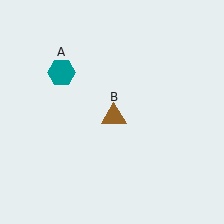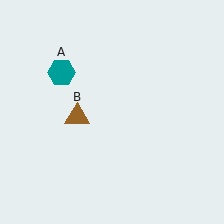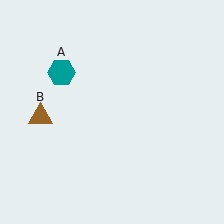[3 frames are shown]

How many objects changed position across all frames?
1 object changed position: brown triangle (object B).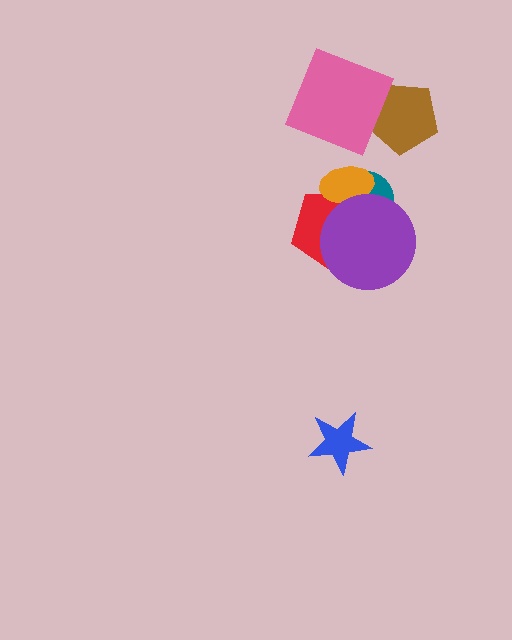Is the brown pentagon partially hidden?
Yes, it is partially covered by another shape.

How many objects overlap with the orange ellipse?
3 objects overlap with the orange ellipse.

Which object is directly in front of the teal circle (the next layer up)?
The red pentagon is directly in front of the teal circle.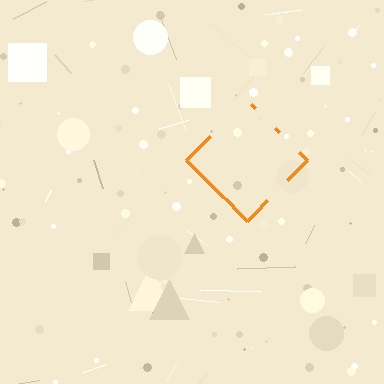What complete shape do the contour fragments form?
The contour fragments form a diamond.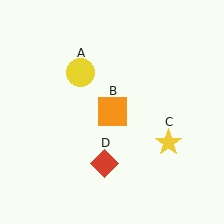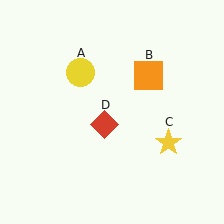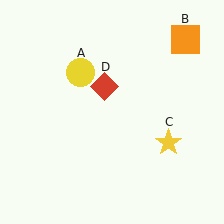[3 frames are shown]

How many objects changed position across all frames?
2 objects changed position: orange square (object B), red diamond (object D).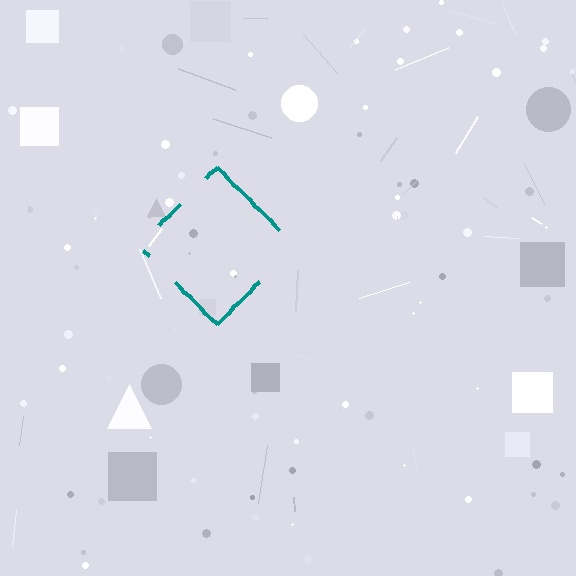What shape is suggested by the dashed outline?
The dashed outline suggests a diamond.